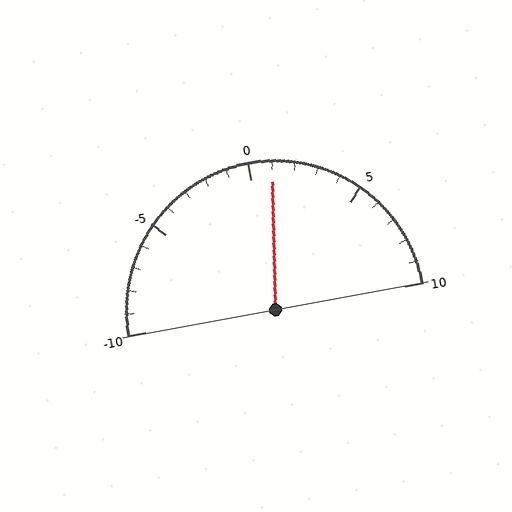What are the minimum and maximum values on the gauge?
The gauge ranges from -10 to 10.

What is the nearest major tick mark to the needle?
The nearest major tick mark is 0.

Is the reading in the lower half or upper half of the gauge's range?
The reading is in the upper half of the range (-10 to 10).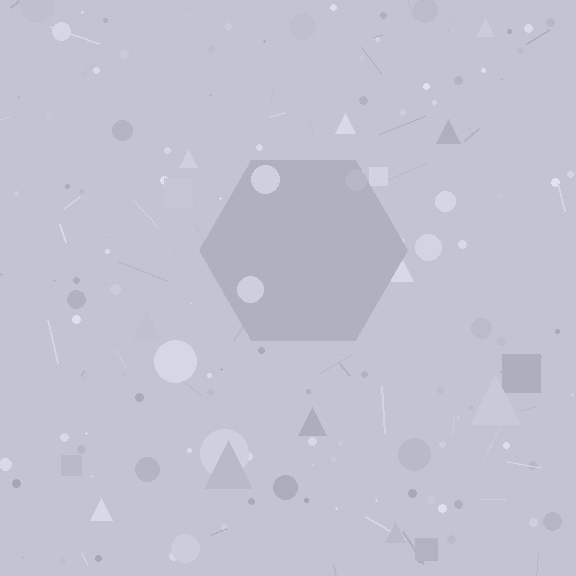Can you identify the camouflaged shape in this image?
The camouflaged shape is a hexagon.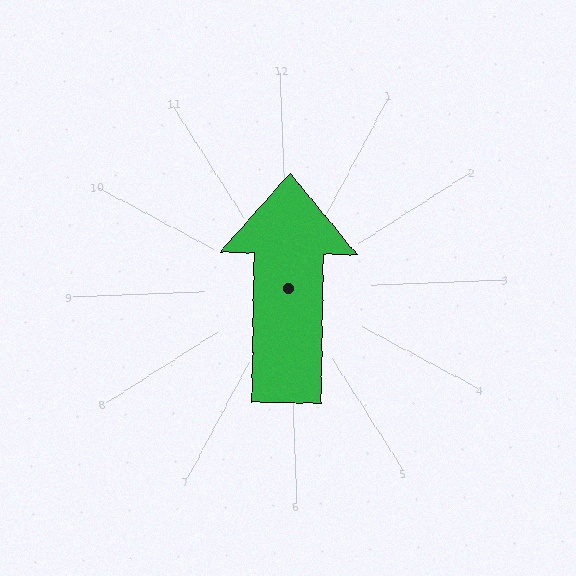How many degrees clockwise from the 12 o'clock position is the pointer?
Approximately 3 degrees.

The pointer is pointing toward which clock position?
Roughly 12 o'clock.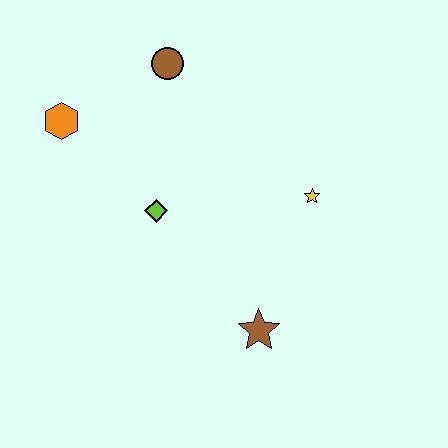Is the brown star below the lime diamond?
Yes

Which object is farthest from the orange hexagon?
The brown star is farthest from the orange hexagon.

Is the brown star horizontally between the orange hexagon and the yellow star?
Yes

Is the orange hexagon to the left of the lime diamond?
Yes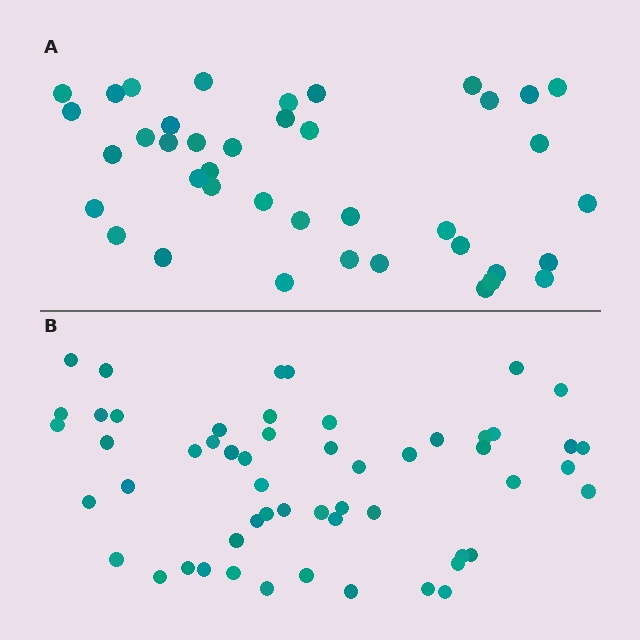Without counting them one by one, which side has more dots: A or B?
Region B (the bottom region) has more dots.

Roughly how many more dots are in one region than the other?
Region B has approximately 15 more dots than region A.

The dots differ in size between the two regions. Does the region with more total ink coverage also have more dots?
No. Region A has more total ink coverage because its dots are larger, but region B actually contains more individual dots. Total area can be misleading — the number of items is what matters here.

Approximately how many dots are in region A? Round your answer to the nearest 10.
About 40 dots.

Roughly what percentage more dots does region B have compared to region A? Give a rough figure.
About 40% more.